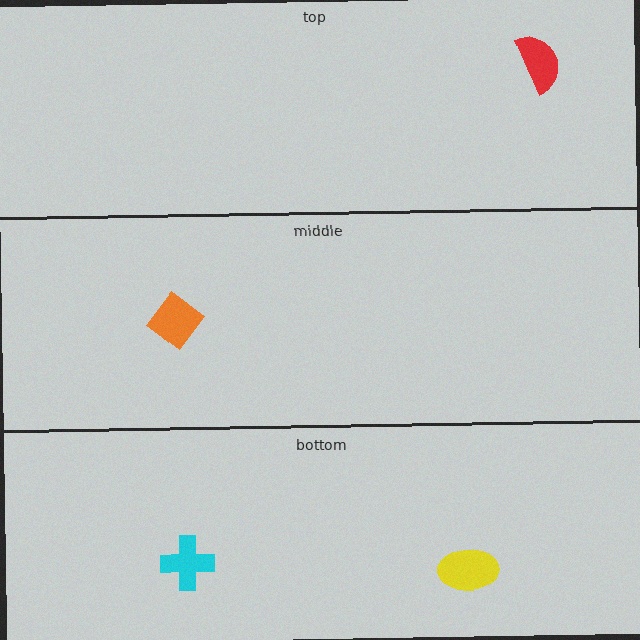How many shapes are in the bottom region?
2.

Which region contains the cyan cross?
The bottom region.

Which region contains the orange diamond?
The middle region.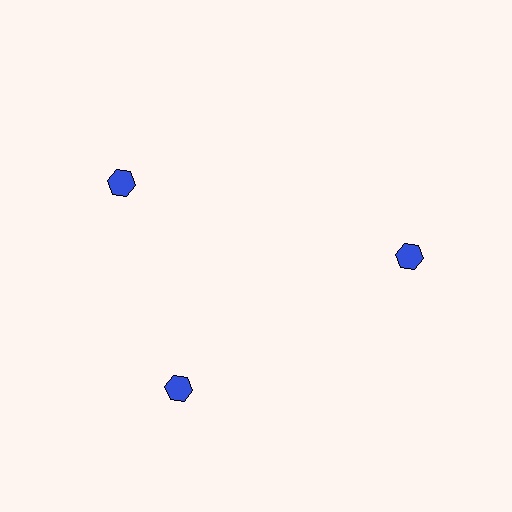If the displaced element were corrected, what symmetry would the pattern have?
It would have 3-fold rotational symmetry — the pattern would map onto itself every 120 degrees.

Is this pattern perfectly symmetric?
No. The 3 blue hexagons are arranged in a ring, but one element near the 11 o'clock position is rotated out of alignment along the ring, breaking the 3-fold rotational symmetry.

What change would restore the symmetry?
The symmetry would be restored by rotating it back into even spacing with its neighbors so that all 3 hexagons sit at equal angles and equal distance from the center.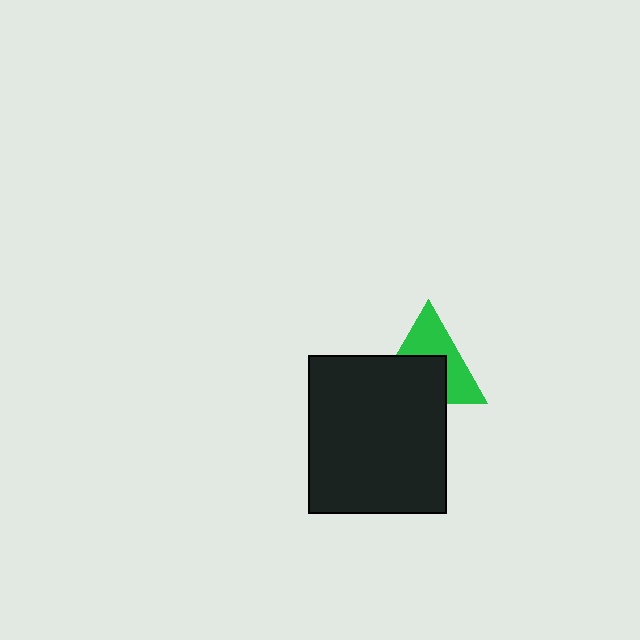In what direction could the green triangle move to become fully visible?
The green triangle could move up. That would shift it out from behind the black rectangle entirely.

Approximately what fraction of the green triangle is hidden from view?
Roughly 50% of the green triangle is hidden behind the black rectangle.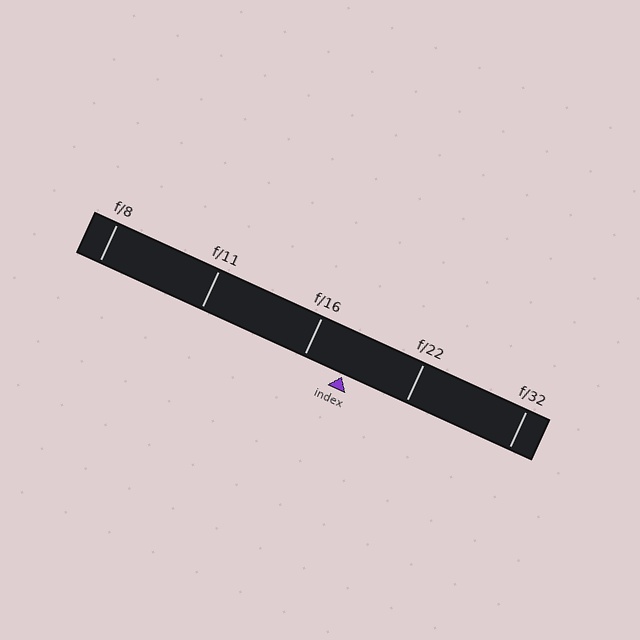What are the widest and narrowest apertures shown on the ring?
The widest aperture shown is f/8 and the narrowest is f/32.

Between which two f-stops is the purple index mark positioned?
The index mark is between f/16 and f/22.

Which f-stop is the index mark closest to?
The index mark is closest to f/16.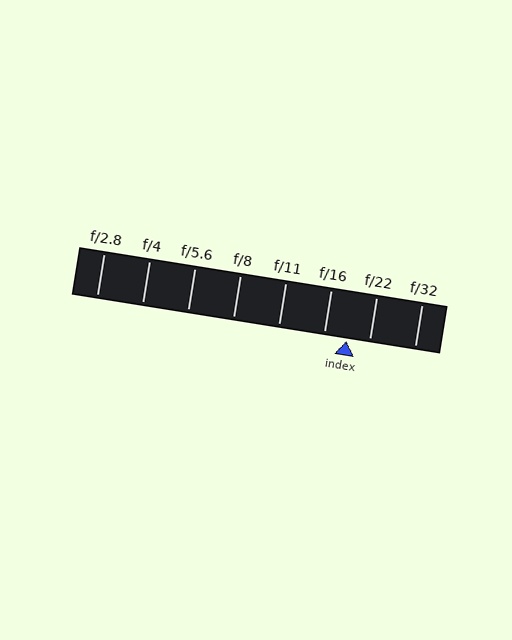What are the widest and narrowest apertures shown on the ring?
The widest aperture shown is f/2.8 and the narrowest is f/32.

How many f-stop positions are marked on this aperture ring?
There are 8 f-stop positions marked.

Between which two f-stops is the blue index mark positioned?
The index mark is between f/16 and f/22.